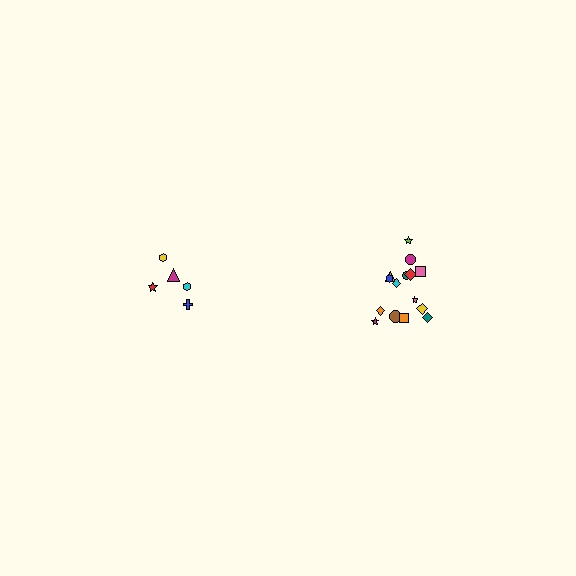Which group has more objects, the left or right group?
The right group.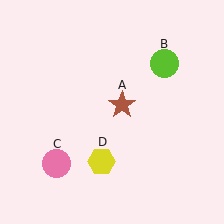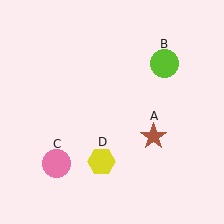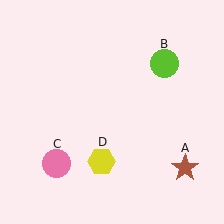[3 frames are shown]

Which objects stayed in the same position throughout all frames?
Lime circle (object B) and pink circle (object C) and yellow hexagon (object D) remained stationary.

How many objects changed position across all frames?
1 object changed position: brown star (object A).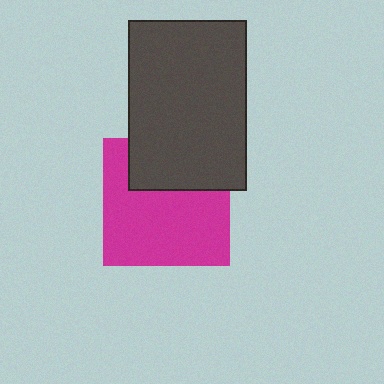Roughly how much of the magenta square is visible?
Most of it is visible (roughly 66%).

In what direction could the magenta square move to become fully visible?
The magenta square could move down. That would shift it out from behind the dark gray rectangle entirely.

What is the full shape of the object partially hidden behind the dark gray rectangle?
The partially hidden object is a magenta square.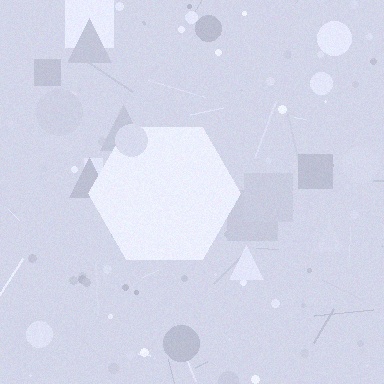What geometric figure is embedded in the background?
A hexagon is embedded in the background.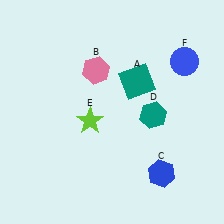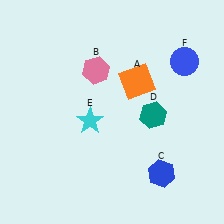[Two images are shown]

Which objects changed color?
A changed from teal to orange. E changed from lime to cyan.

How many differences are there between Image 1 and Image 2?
There are 2 differences between the two images.